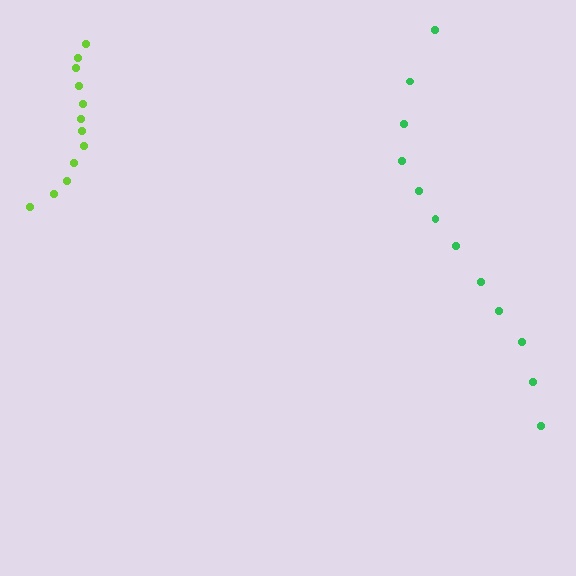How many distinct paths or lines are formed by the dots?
There are 2 distinct paths.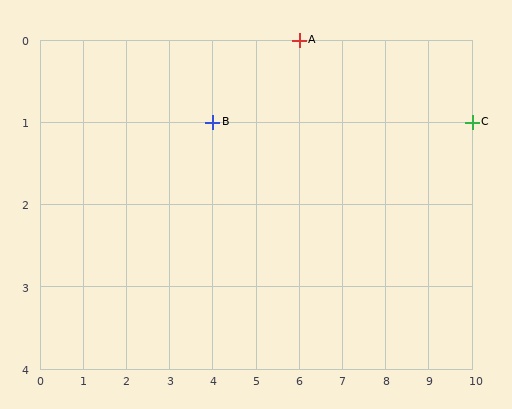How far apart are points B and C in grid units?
Points B and C are 6 columns apart.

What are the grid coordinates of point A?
Point A is at grid coordinates (6, 0).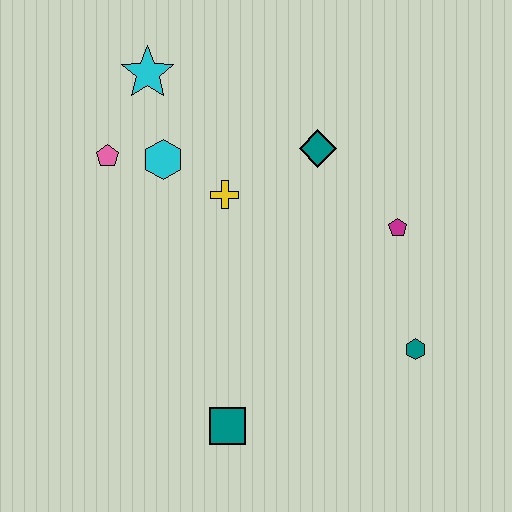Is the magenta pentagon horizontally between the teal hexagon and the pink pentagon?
Yes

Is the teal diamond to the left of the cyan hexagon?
No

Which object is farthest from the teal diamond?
The teal square is farthest from the teal diamond.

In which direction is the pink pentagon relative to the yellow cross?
The pink pentagon is to the left of the yellow cross.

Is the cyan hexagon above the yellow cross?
Yes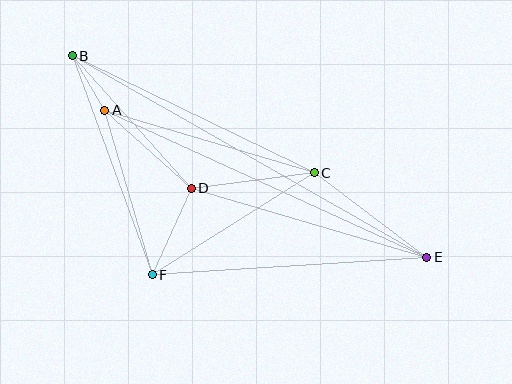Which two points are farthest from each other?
Points B and E are farthest from each other.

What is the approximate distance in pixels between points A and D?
The distance between A and D is approximately 117 pixels.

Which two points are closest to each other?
Points A and B are closest to each other.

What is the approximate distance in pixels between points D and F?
The distance between D and F is approximately 95 pixels.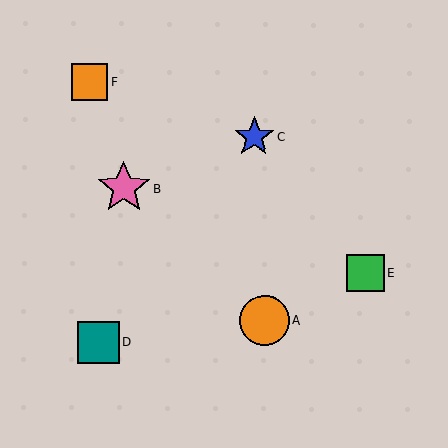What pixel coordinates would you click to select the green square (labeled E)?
Click at (365, 273) to select the green square E.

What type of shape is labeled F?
Shape F is an orange square.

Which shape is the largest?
The pink star (labeled B) is the largest.